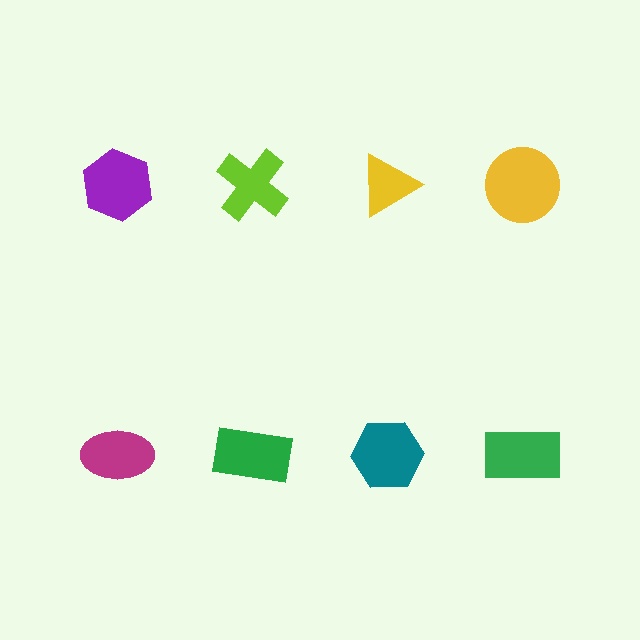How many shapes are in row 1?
4 shapes.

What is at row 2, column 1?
A magenta ellipse.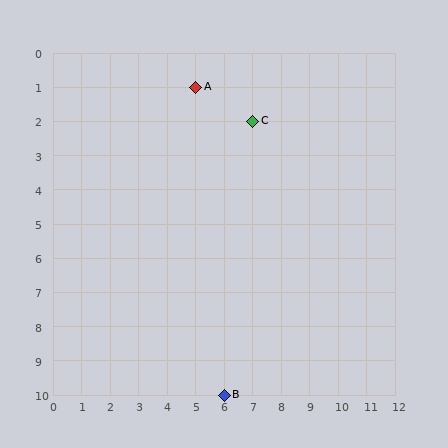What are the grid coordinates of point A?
Point A is at grid coordinates (5, 1).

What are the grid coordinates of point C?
Point C is at grid coordinates (7, 2).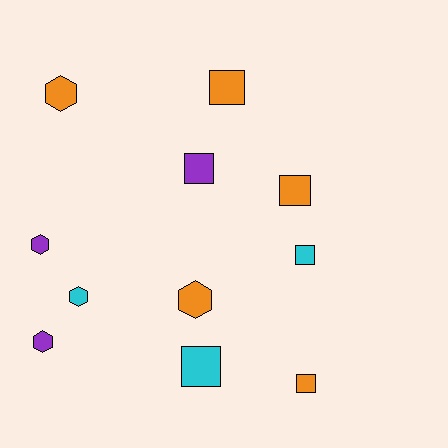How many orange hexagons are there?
There are 2 orange hexagons.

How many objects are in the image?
There are 11 objects.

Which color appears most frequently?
Orange, with 5 objects.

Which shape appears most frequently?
Square, with 6 objects.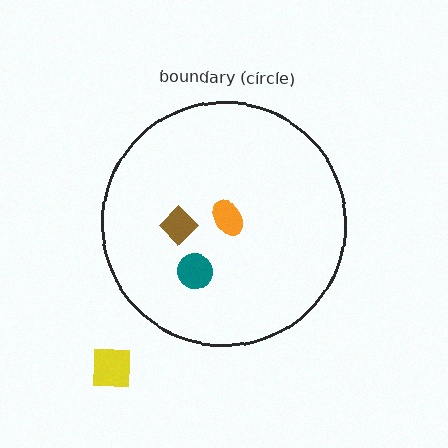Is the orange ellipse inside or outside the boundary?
Inside.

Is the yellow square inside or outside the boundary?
Outside.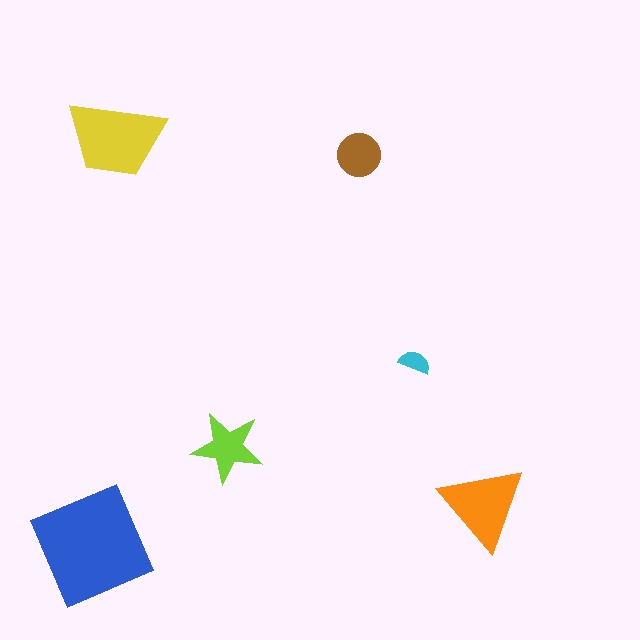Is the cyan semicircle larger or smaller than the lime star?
Smaller.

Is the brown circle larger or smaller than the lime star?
Smaller.